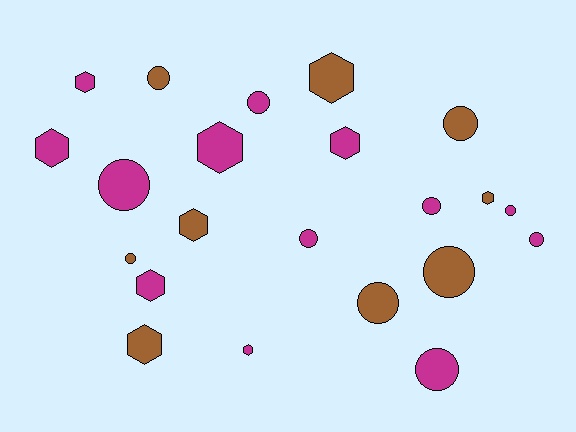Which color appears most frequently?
Magenta, with 13 objects.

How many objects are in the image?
There are 22 objects.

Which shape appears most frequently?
Circle, with 12 objects.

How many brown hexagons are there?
There are 4 brown hexagons.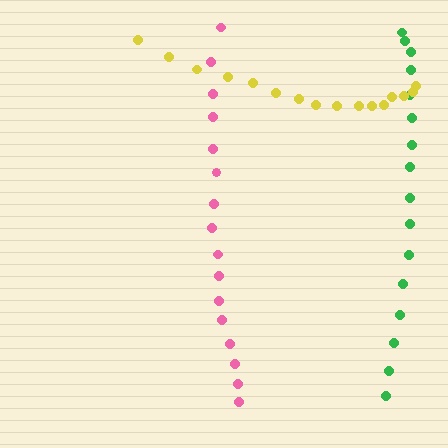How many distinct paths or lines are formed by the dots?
There are 3 distinct paths.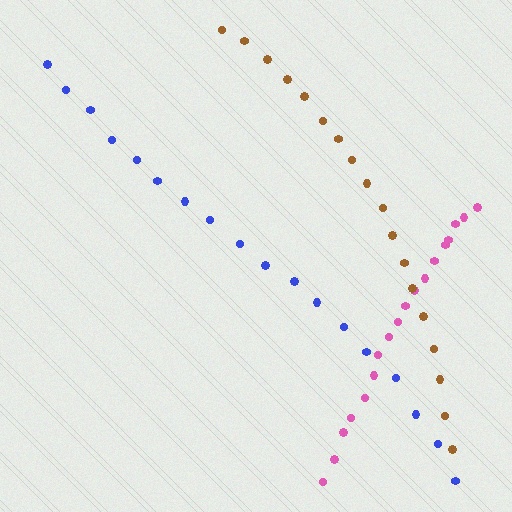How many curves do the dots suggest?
There are 3 distinct paths.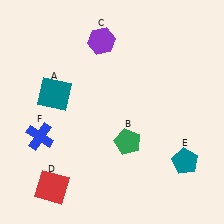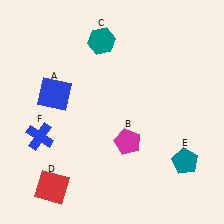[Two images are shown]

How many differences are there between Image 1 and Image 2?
There are 3 differences between the two images.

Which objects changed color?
A changed from teal to blue. B changed from green to magenta. C changed from purple to teal.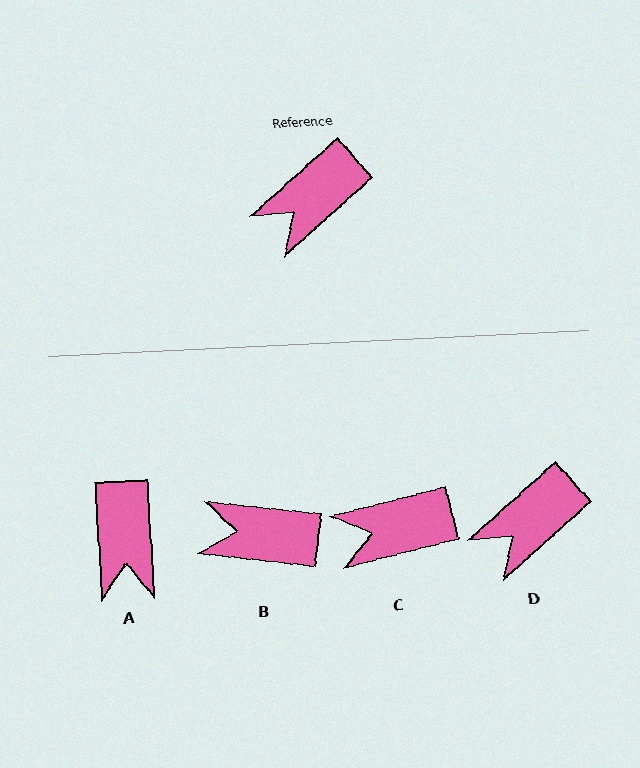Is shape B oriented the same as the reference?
No, it is off by about 48 degrees.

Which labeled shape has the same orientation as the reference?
D.